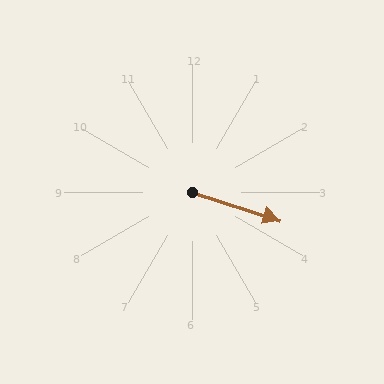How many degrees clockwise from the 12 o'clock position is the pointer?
Approximately 108 degrees.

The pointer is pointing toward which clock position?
Roughly 4 o'clock.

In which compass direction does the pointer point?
East.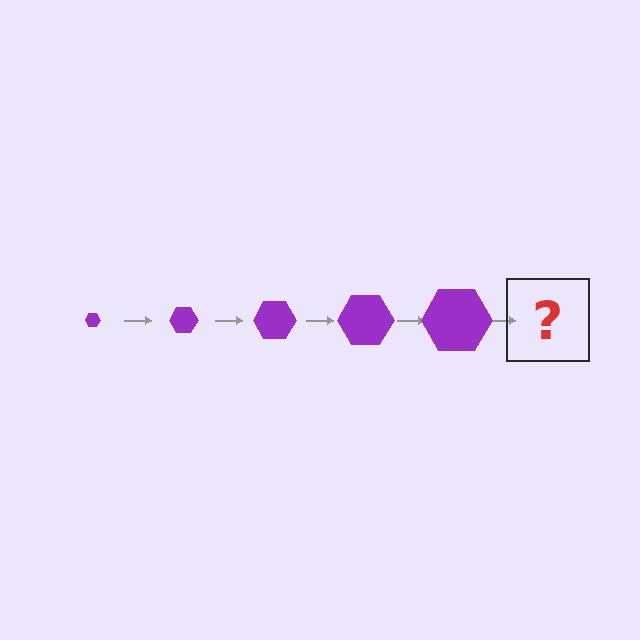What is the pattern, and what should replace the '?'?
The pattern is that the hexagon gets progressively larger each step. The '?' should be a purple hexagon, larger than the previous one.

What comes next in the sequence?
The next element should be a purple hexagon, larger than the previous one.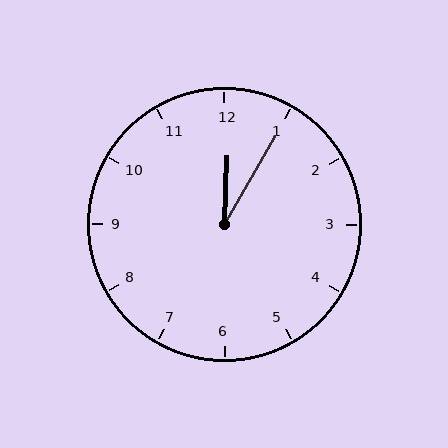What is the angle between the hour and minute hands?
Approximately 28 degrees.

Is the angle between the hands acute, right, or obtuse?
It is acute.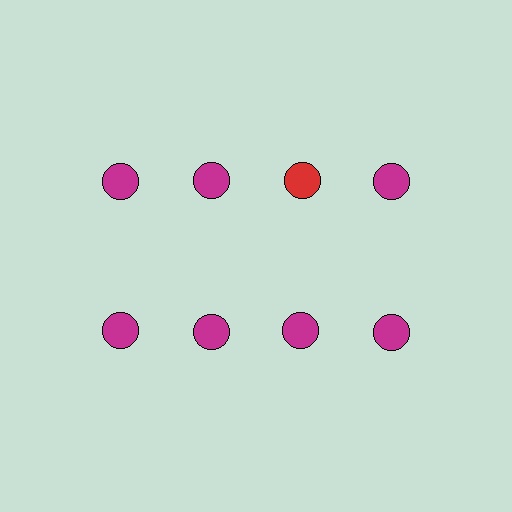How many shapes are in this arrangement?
There are 8 shapes arranged in a grid pattern.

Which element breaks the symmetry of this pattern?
The red circle in the top row, center column breaks the symmetry. All other shapes are magenta circles.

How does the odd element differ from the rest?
It has a different color: red instead of magenta.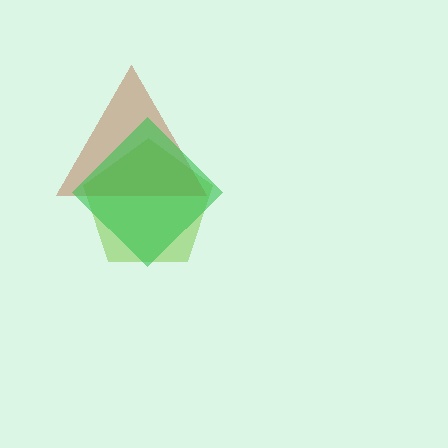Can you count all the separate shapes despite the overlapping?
Yes, there are 3 separate shapes.